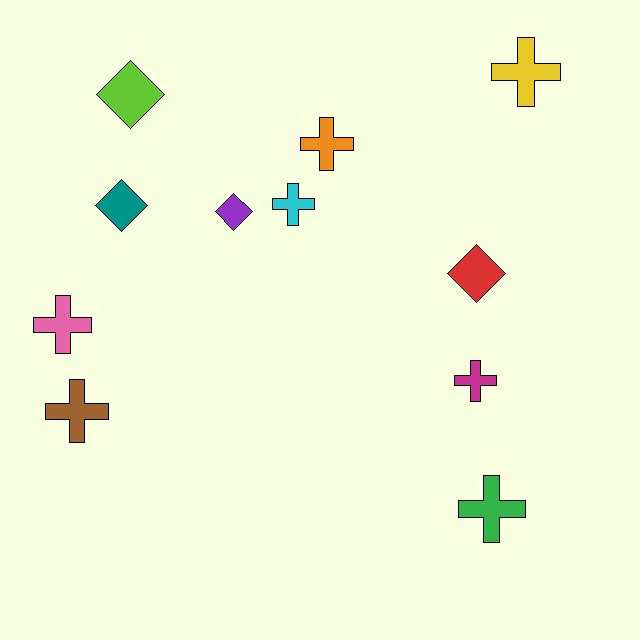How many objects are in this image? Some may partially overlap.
There are 11 objects.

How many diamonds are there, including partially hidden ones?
There are 4 diamonds.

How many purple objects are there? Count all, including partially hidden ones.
There is 1 purple object.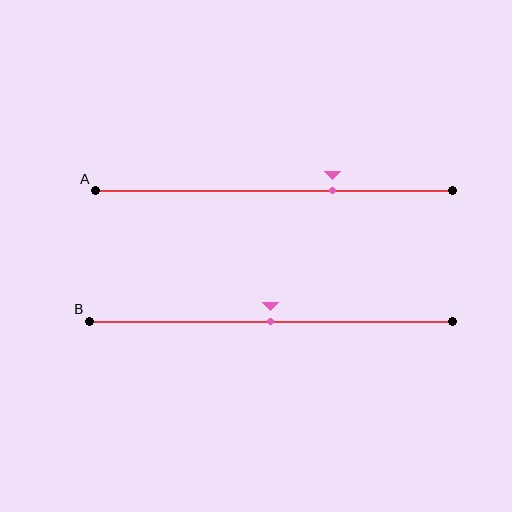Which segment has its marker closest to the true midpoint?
Segment B has its marker closest to the true midpoint.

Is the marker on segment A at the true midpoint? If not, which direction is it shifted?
No, the marker on segment A is shifted to the right by about 16% of the segment length.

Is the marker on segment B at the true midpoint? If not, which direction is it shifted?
Yes, the marker on segment B is at the true midpoint.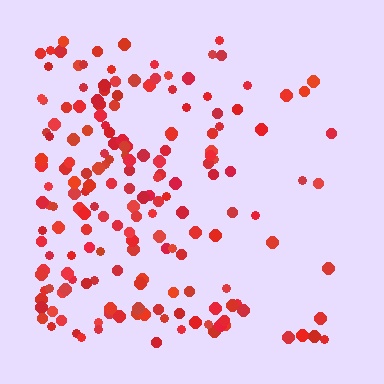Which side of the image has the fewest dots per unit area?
The right.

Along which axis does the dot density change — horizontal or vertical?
Horizontal.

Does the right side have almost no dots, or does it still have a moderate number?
Still a moderate number, just noticeably fewer than the left.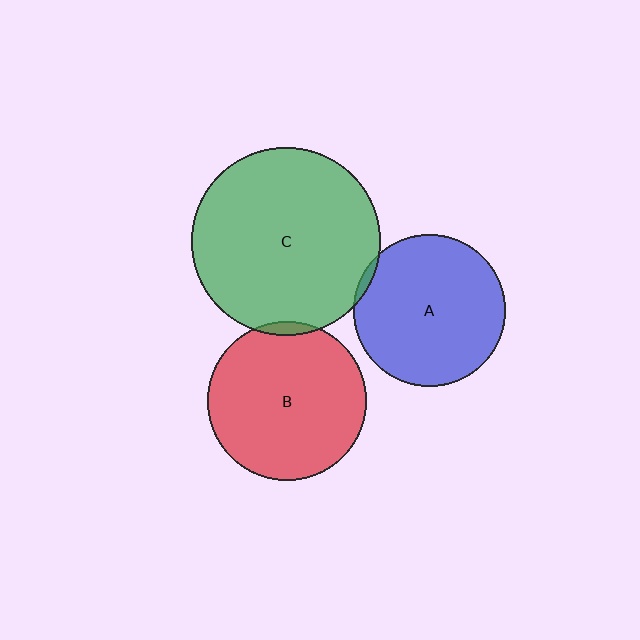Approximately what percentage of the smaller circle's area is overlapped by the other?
Approximately 5%.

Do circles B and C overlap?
Yes.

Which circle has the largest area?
Circle C (green).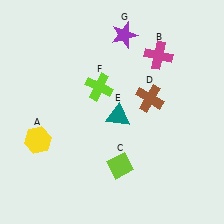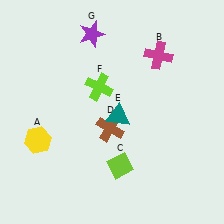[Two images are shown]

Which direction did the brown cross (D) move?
The brown cross (D) moved left.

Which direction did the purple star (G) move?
The purple star (G) moved left.